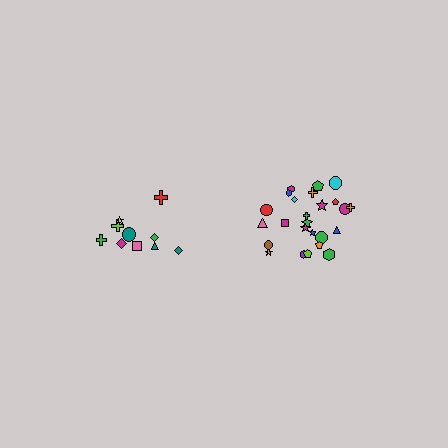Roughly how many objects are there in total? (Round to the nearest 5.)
Roughly 35 objects in total.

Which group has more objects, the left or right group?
The right group.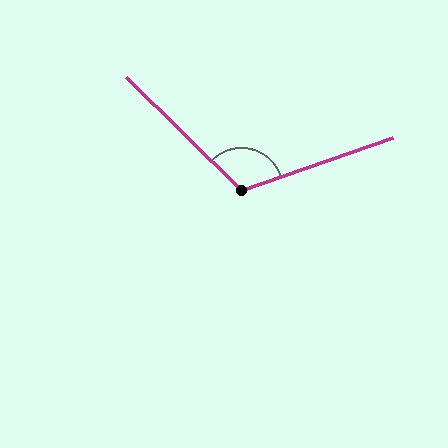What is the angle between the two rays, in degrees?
Approximately 116 degrees.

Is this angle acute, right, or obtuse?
It is obtuse.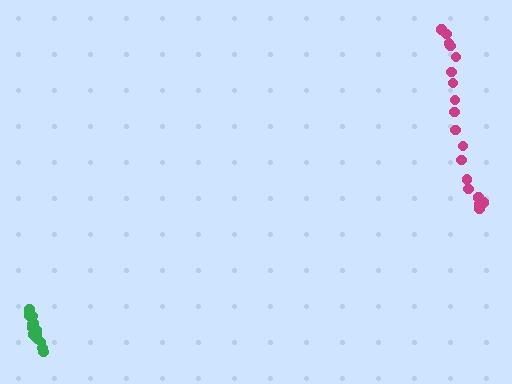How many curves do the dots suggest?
There are 2 distinct paths.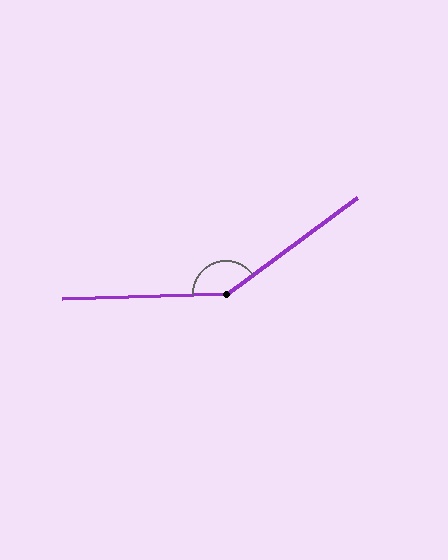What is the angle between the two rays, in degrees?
Approximately 145 degrees.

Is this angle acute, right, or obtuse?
It is obtuse.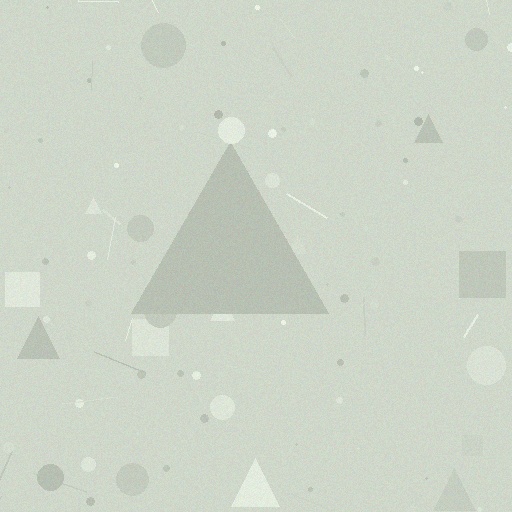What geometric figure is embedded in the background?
A triangle is embedded in the background.